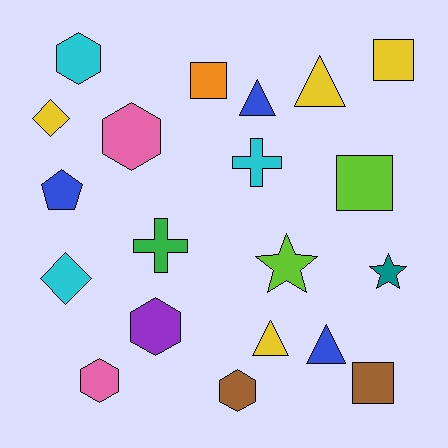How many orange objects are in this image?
There is 1 orange object.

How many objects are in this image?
There are 20 objects.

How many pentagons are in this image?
There is 1 pentagon.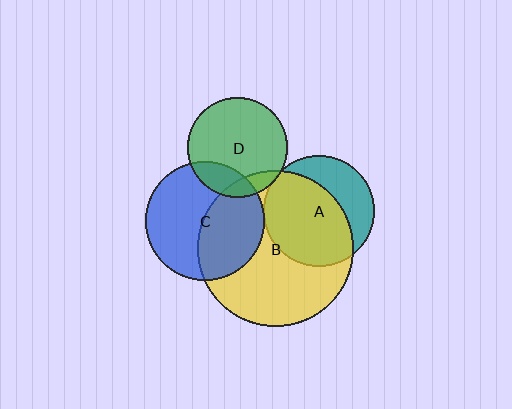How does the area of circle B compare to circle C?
Approximately 1.7 times.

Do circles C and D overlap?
Yes.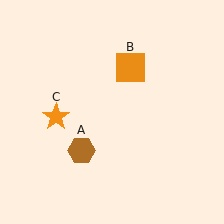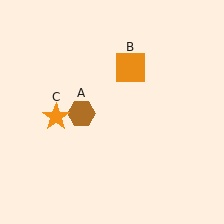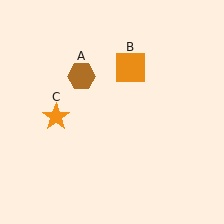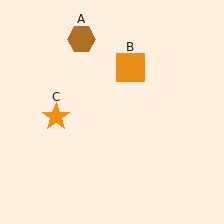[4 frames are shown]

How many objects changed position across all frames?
1 object changed position: brown hexagon (object A).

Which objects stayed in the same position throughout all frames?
Orange square (object B) and orange star (object C) remained stationary.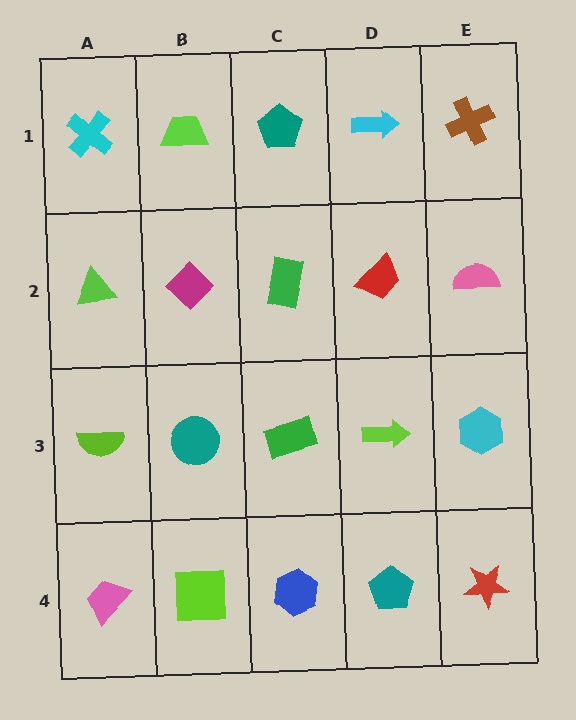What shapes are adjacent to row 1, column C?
A green rectangle (row 2, column C), a lime trapezoid (row 1, column B), a cyan arrow (row 1, column D).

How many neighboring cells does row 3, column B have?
4.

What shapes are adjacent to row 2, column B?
A lime trapezoid (row 1, column B), a teal circle (row 3, column B), a lime triangle (row 2, column A), a green rectangle (row 2, column C).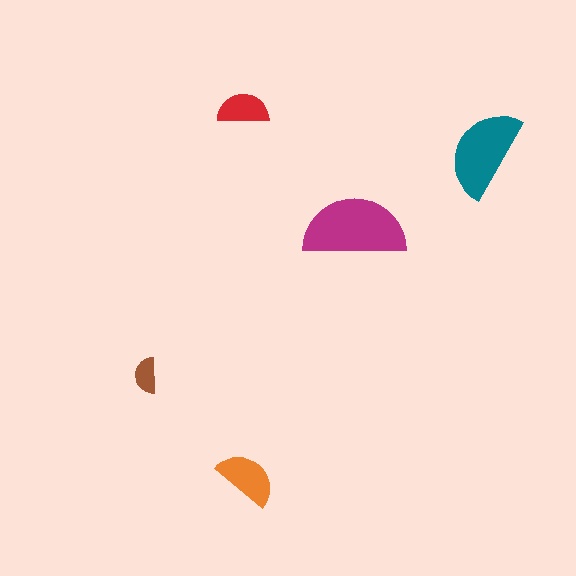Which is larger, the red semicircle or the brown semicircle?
The red one.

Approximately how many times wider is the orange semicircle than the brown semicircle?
About 1.5 times wider.